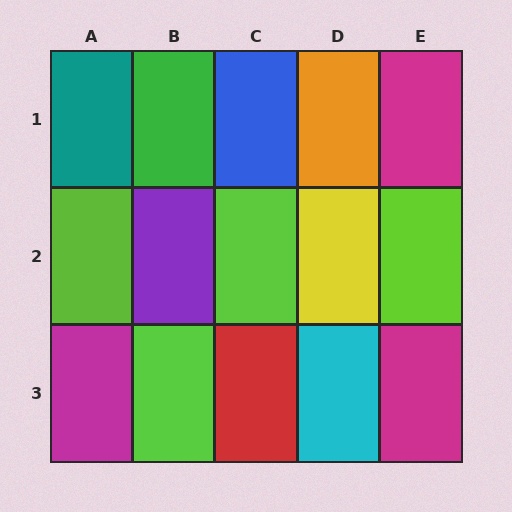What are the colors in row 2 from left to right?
Lime, purple, lime, yellow, lime.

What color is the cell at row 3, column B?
Lime.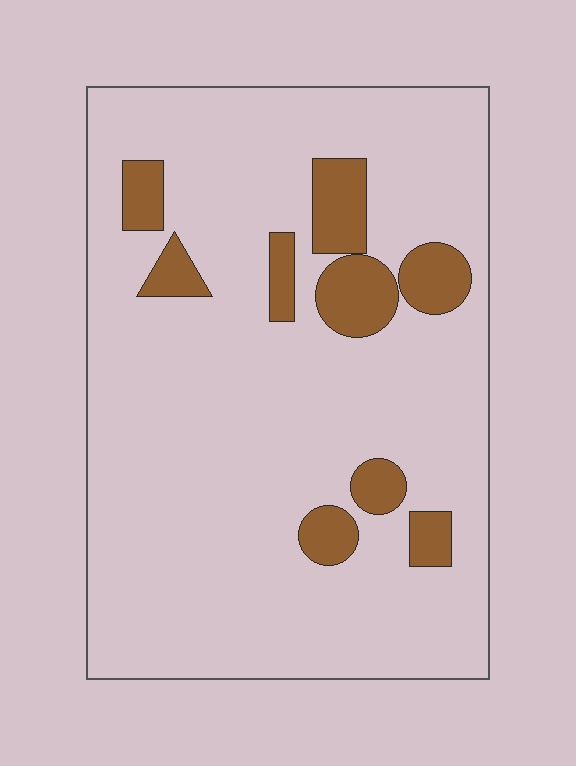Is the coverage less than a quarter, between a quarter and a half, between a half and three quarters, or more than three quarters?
Less than a quarter.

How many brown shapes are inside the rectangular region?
9.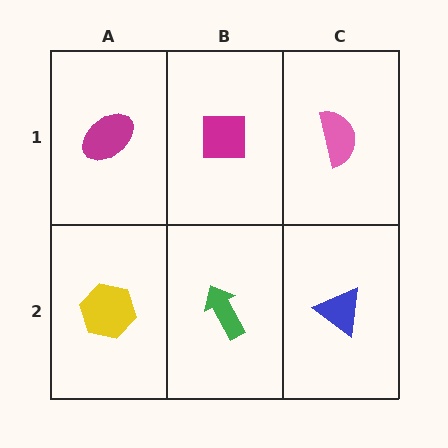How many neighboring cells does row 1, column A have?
2.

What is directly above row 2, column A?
A magenta ellipse.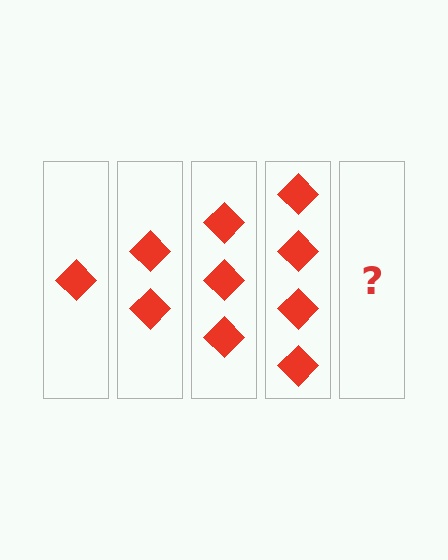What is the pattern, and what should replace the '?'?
The pattern is that each step adds one more diamond. The '?' should be 5 diamonds.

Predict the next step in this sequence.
The next step is 5 diamonds.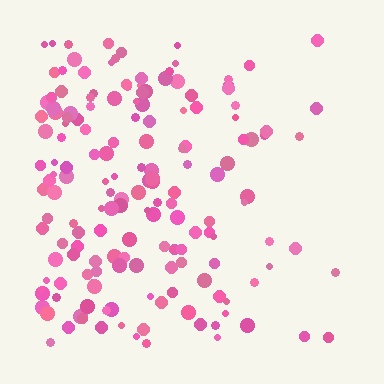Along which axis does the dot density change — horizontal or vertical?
Horizontal.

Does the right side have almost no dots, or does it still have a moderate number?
Still a moderate number, just noticeably fewer than the left.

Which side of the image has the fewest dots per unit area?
The right.